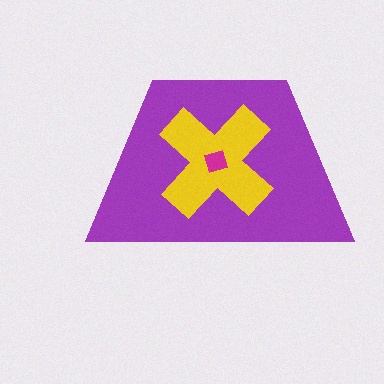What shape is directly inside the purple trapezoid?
The yellow cross.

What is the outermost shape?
The purple trapezoid.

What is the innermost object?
The magenta square.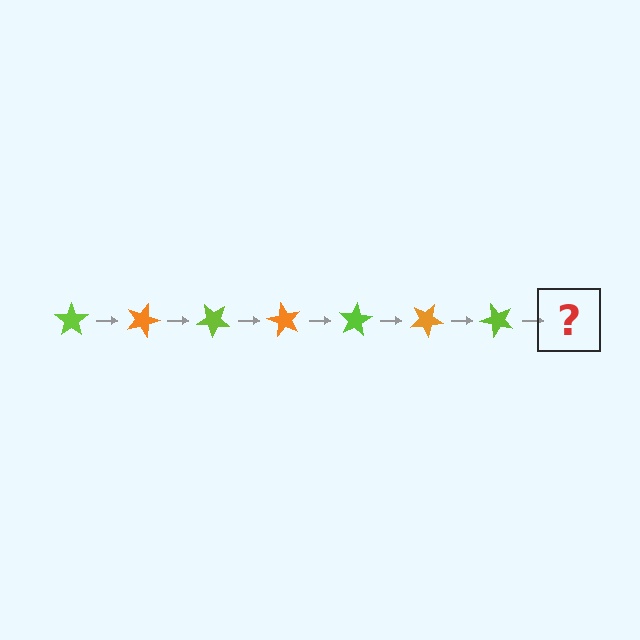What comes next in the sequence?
The next element should be an orange star, rotated 140 degrees from the start.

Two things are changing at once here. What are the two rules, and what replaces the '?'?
The two rules are that it rotates 20 degrees each step and the color cycles through lime and orange. The '?' should be an orange star, rotated 140 degrees from the start.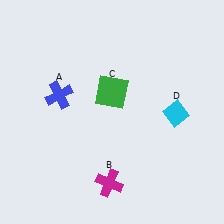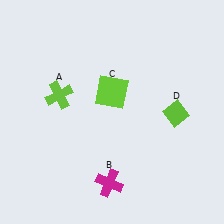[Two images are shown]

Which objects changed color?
A changed from blue to lime. C changed from green to lime. D changed from cyan to lime.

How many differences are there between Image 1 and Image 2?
There are 3 differences between the two images.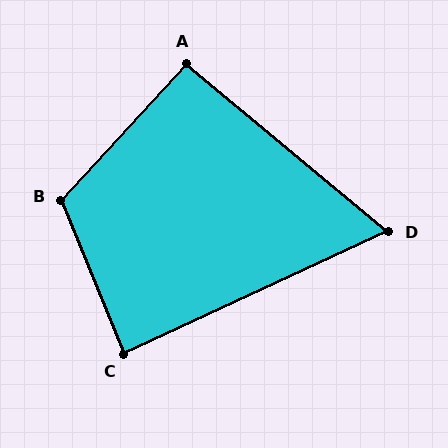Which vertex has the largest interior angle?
B, at approximately 115 degrees.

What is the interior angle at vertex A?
Approximately 93 degrees (approximately right).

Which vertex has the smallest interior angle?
D, at approximately 65 degrees.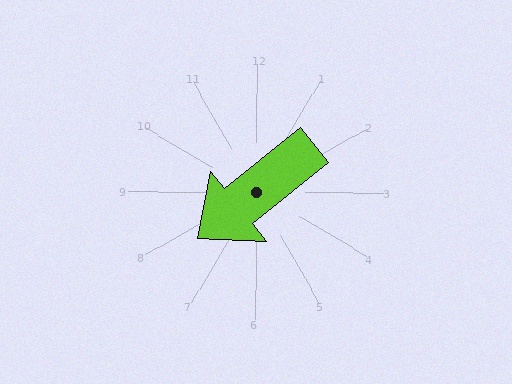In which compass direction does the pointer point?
Southwest.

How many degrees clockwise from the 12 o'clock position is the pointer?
Approximately 231 degrees.